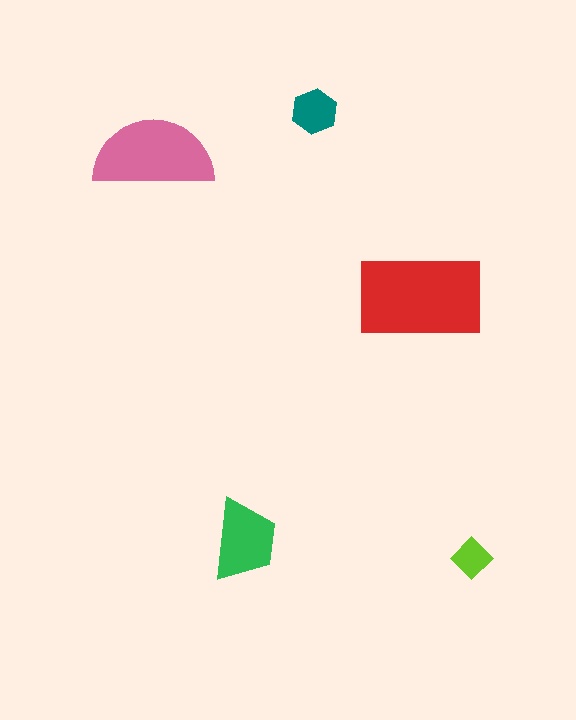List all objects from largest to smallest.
The red rectangle, the pink semicircle, the green trapezoid, the teal hexagon, the lime diamond.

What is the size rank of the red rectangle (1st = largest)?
1st.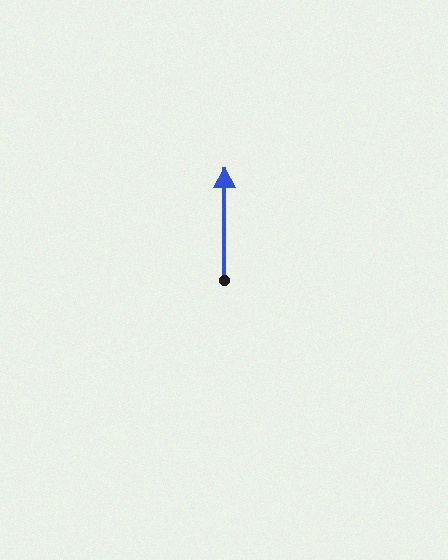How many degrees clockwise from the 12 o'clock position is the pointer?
Approximately 0 degrees.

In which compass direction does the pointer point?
North.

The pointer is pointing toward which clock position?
Roughly 12 o'clock.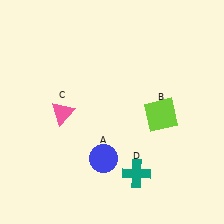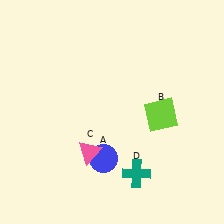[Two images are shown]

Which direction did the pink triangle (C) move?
The pink triangle (C) moved down.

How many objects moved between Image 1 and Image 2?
1 object moved between the two images.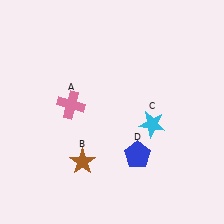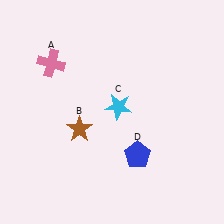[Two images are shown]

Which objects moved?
The objects that moved are: the pink cross (A), the brown star (B), the cyan star (C).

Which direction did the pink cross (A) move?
The pink cross (A) moved up.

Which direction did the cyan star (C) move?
The cyan star (C) moved left.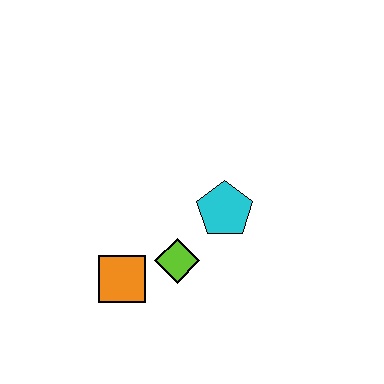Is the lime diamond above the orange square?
Yes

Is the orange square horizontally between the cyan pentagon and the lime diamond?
No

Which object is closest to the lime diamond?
The orange square is closest to the lime diamond.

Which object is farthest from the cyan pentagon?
The orange square is farthest from the cyan pentagon.